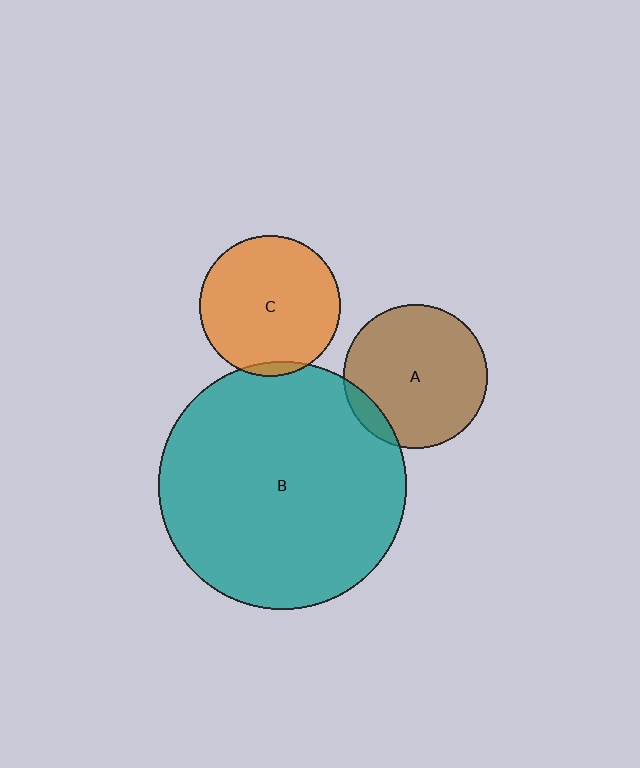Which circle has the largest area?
Circle B (teal).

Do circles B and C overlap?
Yes.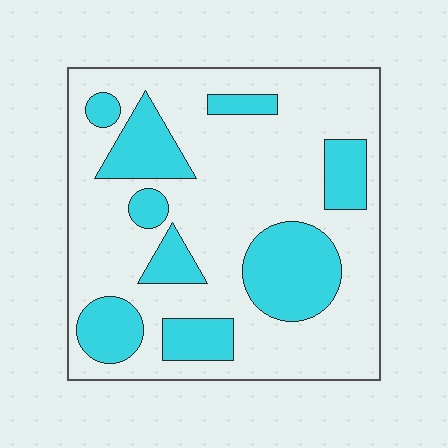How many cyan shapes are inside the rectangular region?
9.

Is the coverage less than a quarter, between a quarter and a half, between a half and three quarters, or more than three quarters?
Between a quarter and a half.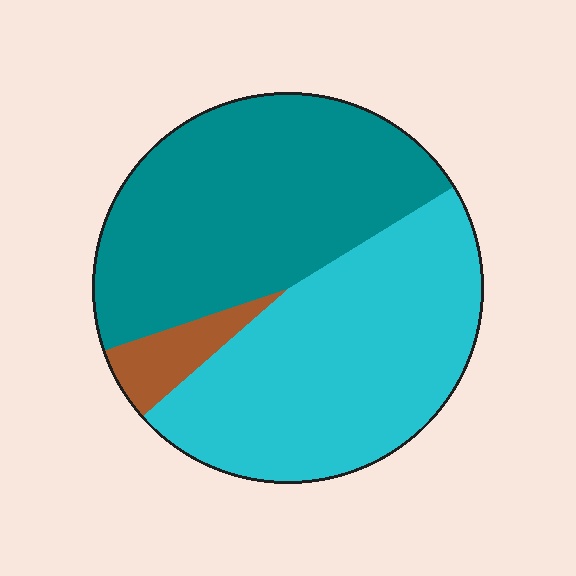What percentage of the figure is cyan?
Cyan covers 47% of the figure.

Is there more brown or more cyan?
Cyan.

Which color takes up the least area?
Brown, at roughly 5%.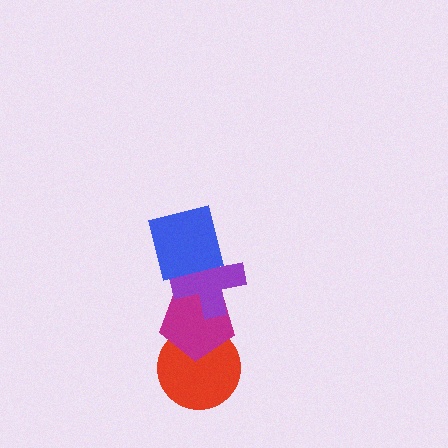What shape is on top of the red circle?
The magenta pentagon is on top of the red circle.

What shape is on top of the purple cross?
The blue square is on top of the purple cross.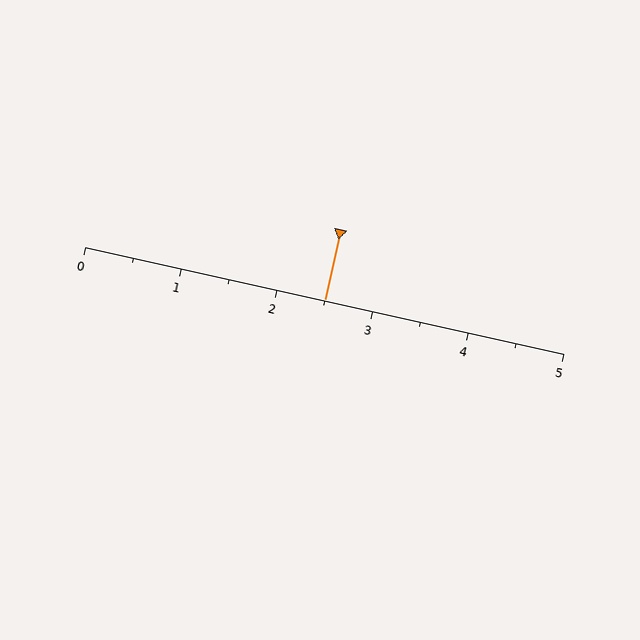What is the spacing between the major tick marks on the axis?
The major ticks are spaced 1 apart.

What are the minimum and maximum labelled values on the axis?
The axis runs from 0 to 5.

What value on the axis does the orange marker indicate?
The marker indicates approximately 2.5.